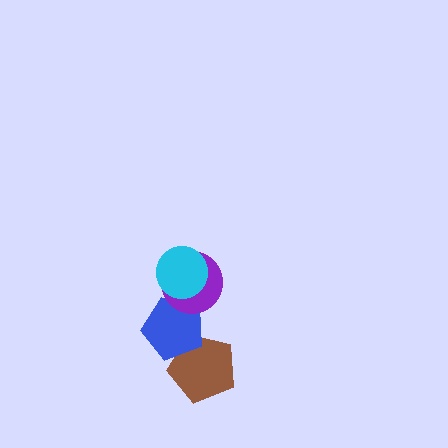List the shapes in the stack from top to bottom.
From top to bottom: the cyan circle, the purple circle, the blue pentagon, the brown pentagon.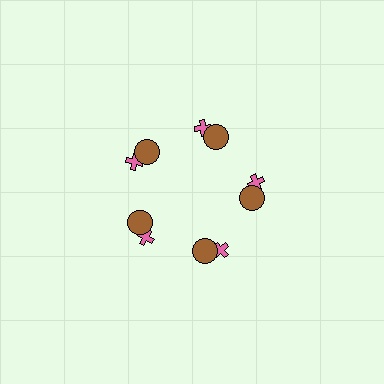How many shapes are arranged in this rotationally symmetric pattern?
There are 10 shapes, arranged in 5 groups of 2.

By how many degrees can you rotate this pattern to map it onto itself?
The pattern maps onto itself every 72 degrees of rotation.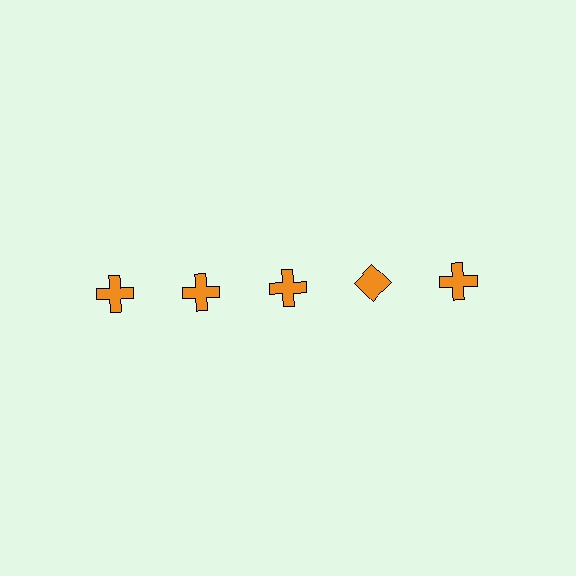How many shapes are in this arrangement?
There are 5 shapes arranged in a grid pattern.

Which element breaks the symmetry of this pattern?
The orange diamond in the top row, second from right column breaks the symmetry. All other shapes are orange crosses.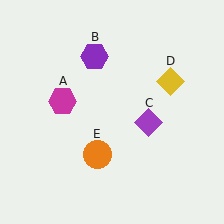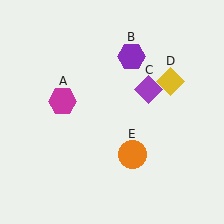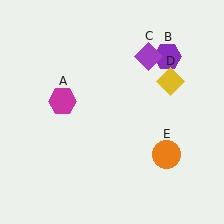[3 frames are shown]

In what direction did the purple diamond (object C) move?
The purple diamond (object C) moved up.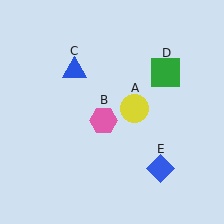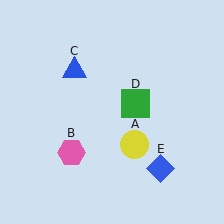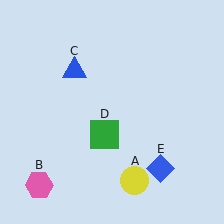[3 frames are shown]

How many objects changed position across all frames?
3 objects changed position: yellow circle (object A), pink hexagon (object B), green square (object D).